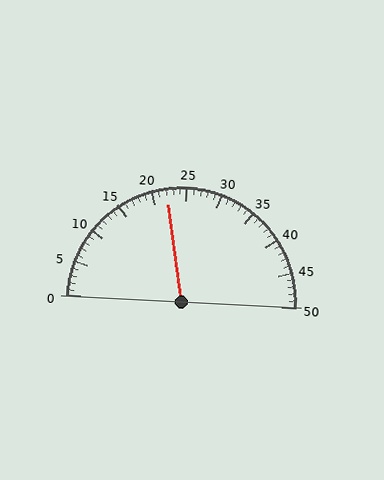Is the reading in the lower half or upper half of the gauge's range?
The reading is in the lower half of the range (0 to 50).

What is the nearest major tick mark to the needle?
The nearest major tick mark is 20.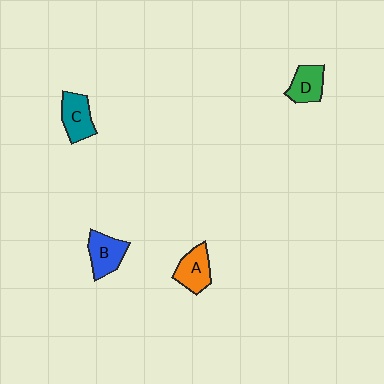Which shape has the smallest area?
Shape D (green).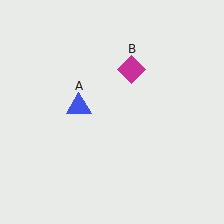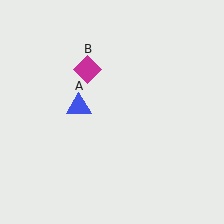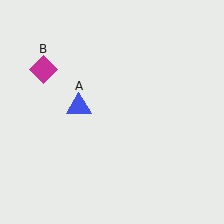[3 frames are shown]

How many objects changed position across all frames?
1 object changed position: magenta diamond (object B).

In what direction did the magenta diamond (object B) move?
The magenta diamond (object B) moved left.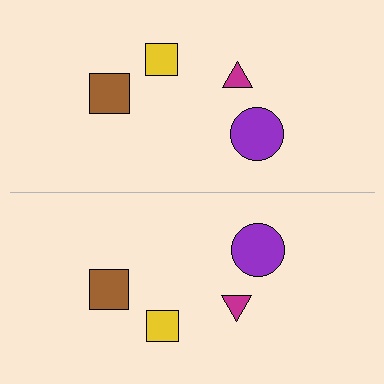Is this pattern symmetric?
Yes, this pattern has bilateral (reflection) symmetry.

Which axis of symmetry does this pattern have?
The pattern has a horizontal axis of symmetry running through the center of the image.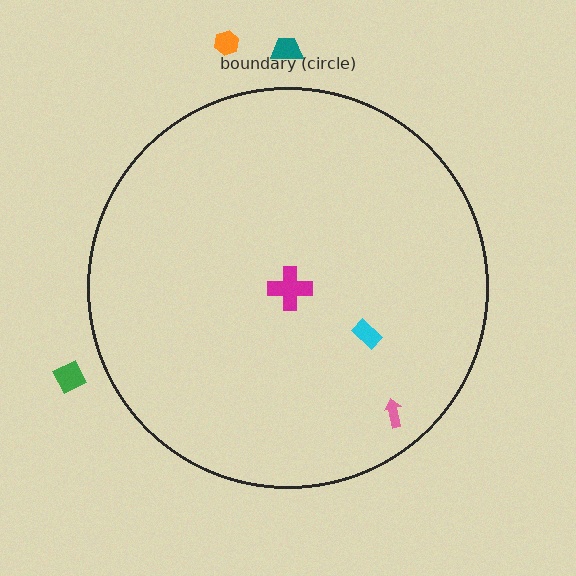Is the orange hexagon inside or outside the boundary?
Outside.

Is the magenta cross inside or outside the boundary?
Inside.